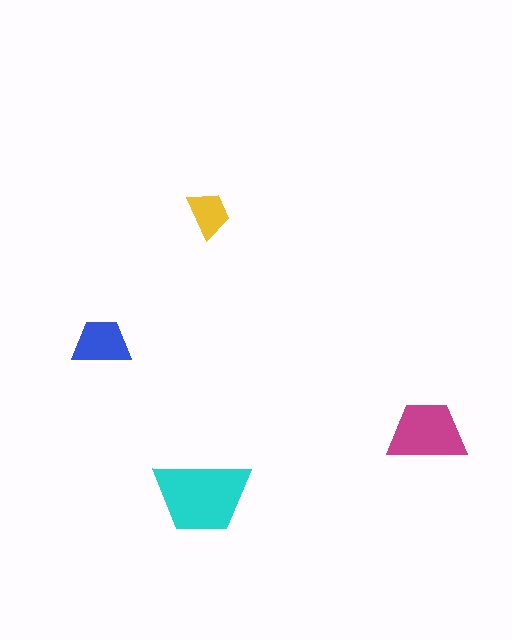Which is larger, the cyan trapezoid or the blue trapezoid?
The cyan one.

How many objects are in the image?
There are 4 objects in the image.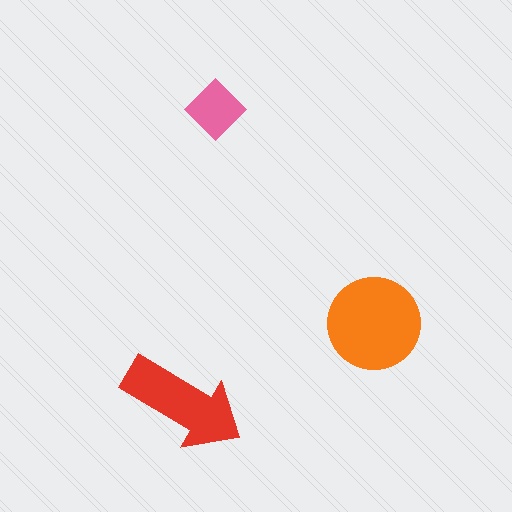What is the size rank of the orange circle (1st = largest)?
1st.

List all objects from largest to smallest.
The orange circle, the red arrow, the pink diamond.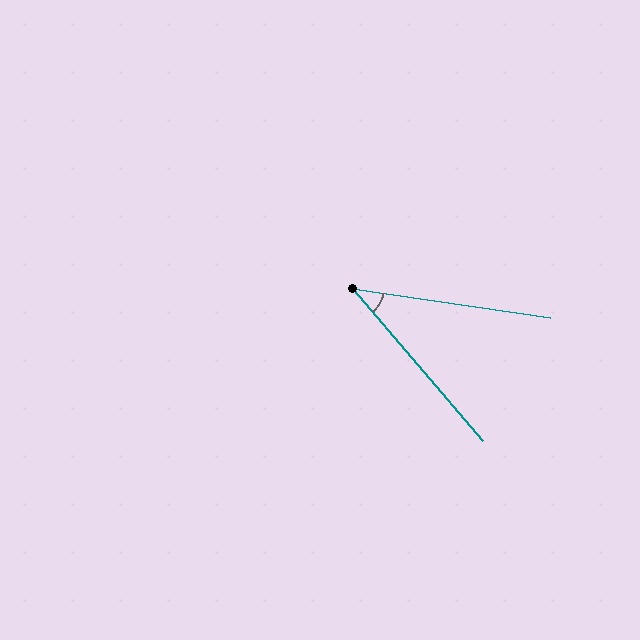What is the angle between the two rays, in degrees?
Approximately 41 degrees.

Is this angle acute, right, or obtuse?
It is acute.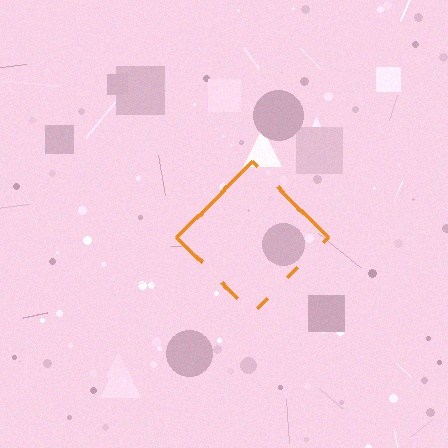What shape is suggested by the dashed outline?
The dashed outline suggests a diamond.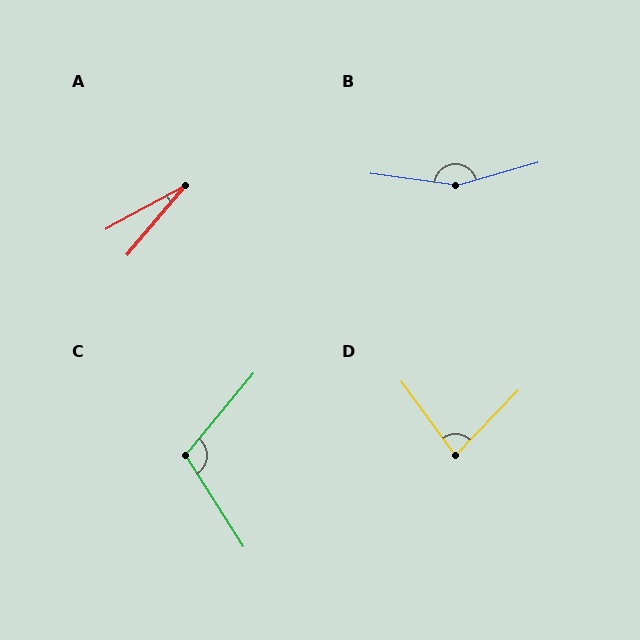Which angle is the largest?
B, at approximately 156 degrees.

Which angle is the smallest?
A, at approximately 21 degrees.